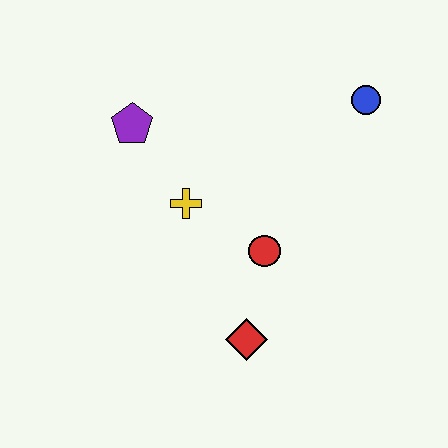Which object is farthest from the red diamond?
The blue circle is farthest from the red diamond.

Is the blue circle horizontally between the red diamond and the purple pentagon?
No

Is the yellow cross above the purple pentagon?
No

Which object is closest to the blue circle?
The red circle is closest to the blue circle.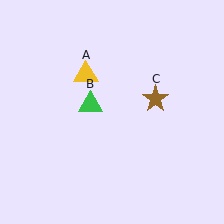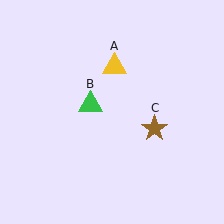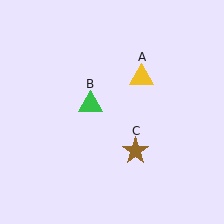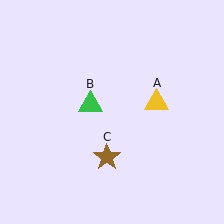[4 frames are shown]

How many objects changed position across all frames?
2 objects changed position: yellow triangle (object A), brown star (object C).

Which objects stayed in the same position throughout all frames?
Green triangle (object B) remained stationary.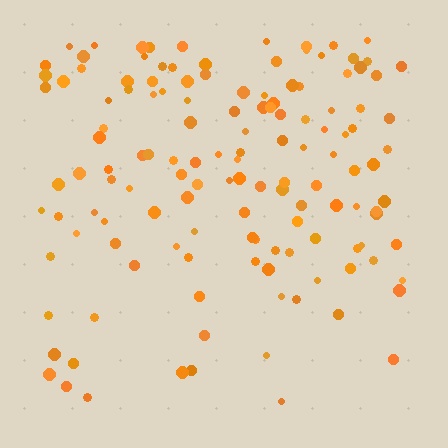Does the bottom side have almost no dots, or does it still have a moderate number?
Still a moderate number, just noticeably fewer than the top.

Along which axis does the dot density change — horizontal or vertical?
Vertical.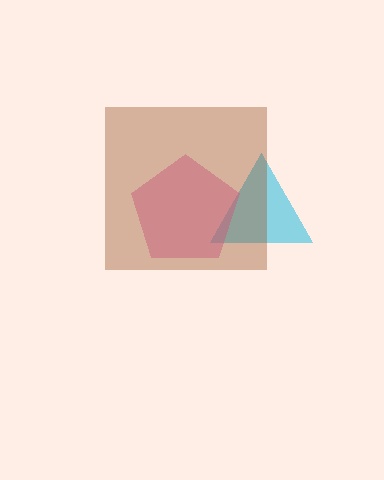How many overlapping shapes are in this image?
There are 3 overlapping shapes in the image.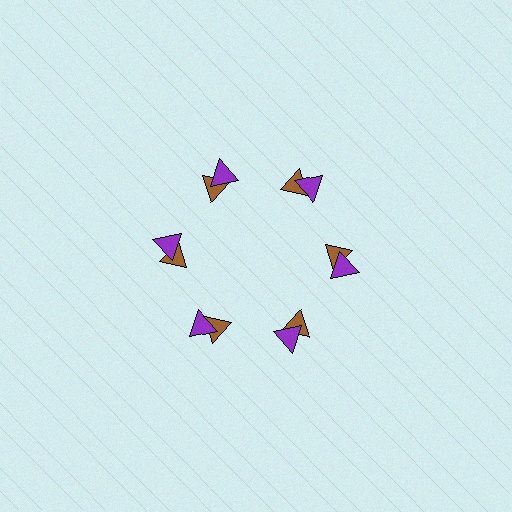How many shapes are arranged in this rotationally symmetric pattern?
There are 12 shapes, arranged in 6 groups of 2.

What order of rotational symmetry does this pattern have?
This pattern has 6-fold rotational symmetry.